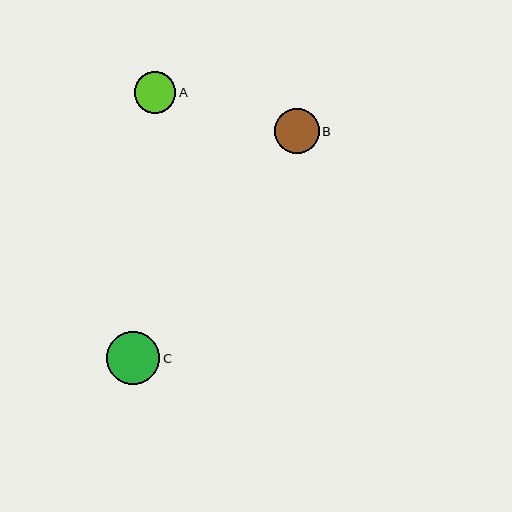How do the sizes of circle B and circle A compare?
Circle B and circle A are approximately the same size.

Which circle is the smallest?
Circle A is the smallest with a size of approximately 41 pixels.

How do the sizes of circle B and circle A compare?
Circle B and circle A are approximately the same size.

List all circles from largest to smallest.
From largest to smallest: C, B, A.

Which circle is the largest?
Circle C is the largest with a size of approximately 53 pixels.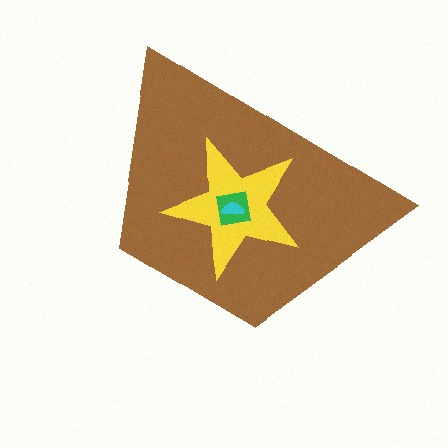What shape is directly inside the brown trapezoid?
The yellow star.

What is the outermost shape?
The brown trapezoid.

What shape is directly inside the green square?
The cyan semicircle.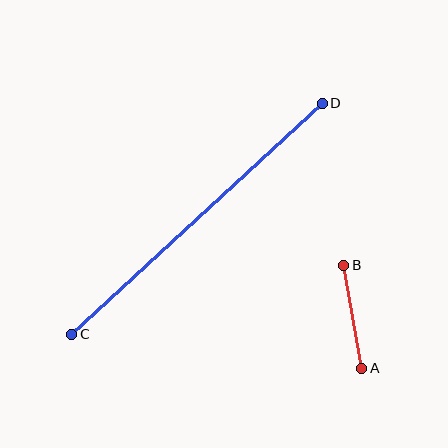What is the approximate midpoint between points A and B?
The midpoint is at approximately (353, 317) pixels.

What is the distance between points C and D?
The distance is approximately 341 pixels.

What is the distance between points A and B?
The distance is approximately 104 pixels.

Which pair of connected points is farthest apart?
Points C and D are farthest apart.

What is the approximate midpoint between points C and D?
The midpoint is at approximately (197, 219) pixels.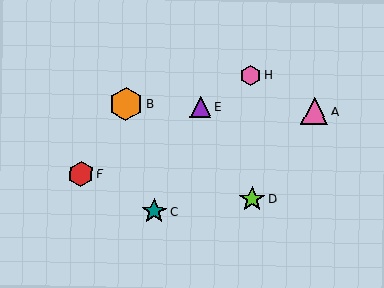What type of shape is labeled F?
Shape F is a red hexagon.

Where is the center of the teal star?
The center of the teal star is at (154, 211).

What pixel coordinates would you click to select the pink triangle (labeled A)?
Click at (315, 111) to select the pink triangle A.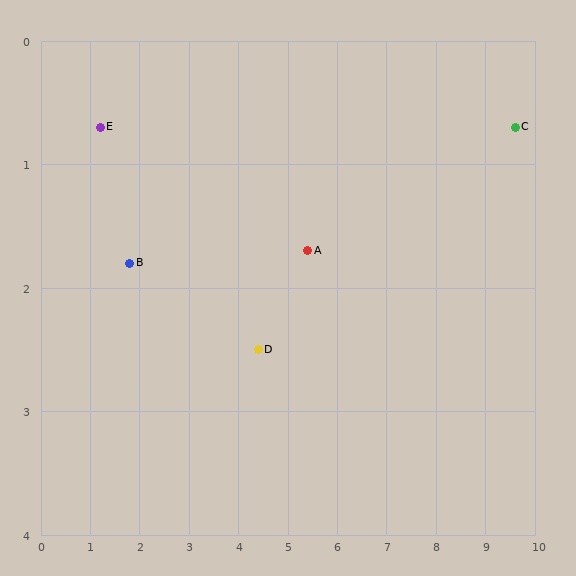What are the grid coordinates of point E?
Point E is at approximately (1.2, 0.7).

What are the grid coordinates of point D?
Point D is at approximately (4.4, 2.5).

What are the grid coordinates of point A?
Point A is at approximately (5.4, 1.7).